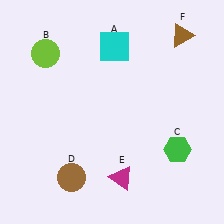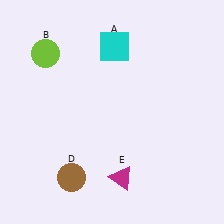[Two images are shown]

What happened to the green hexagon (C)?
The green hexagon (C) was removed in Image 2. It was in the bottom-right area of Image 1.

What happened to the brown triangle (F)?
The brown triangle (F) was removed in Image 2. It was in the top-right area of Image 1.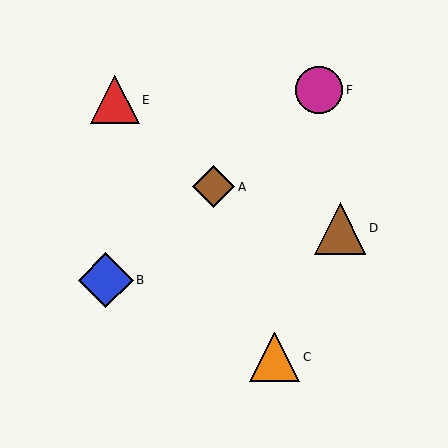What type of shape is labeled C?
Shape C is an orange triangle.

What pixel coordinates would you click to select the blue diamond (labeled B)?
Click at (106, 280) to select the blue diamond B.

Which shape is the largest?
The blue diamond (labeled B) is the largest.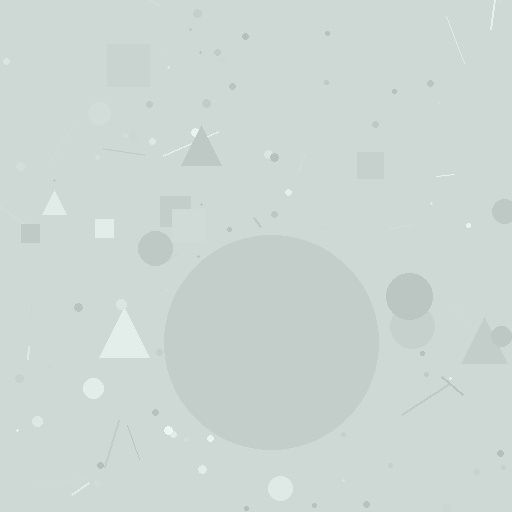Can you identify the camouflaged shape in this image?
The camouflaged shape is a circle.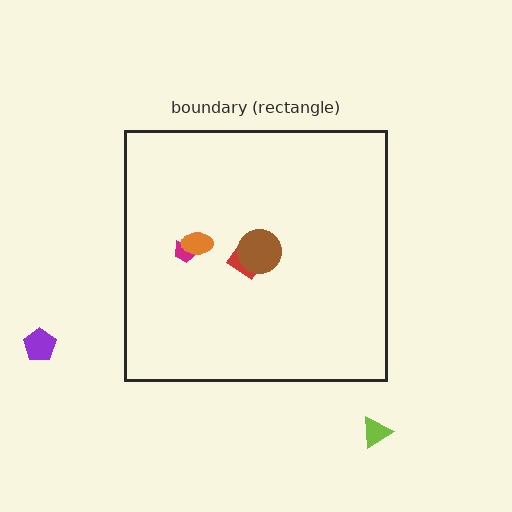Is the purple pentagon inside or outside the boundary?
Outside.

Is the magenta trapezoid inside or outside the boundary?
Inside.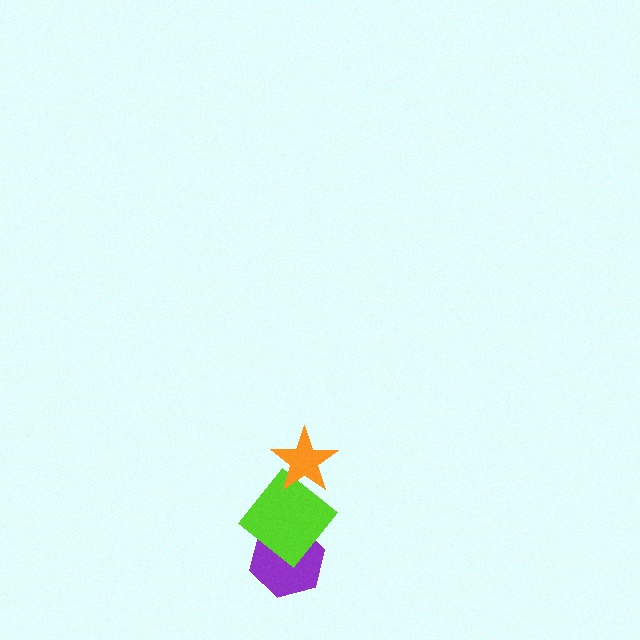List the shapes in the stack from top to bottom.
From top to bottom: the orange star, the lime diamond, the purple hexagon.